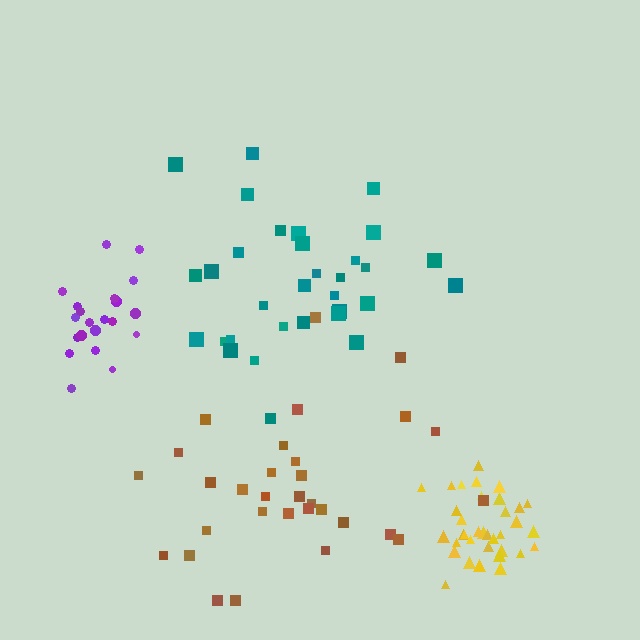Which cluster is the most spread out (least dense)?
Teal.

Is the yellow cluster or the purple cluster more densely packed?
Yellow.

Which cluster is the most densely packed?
Yellow.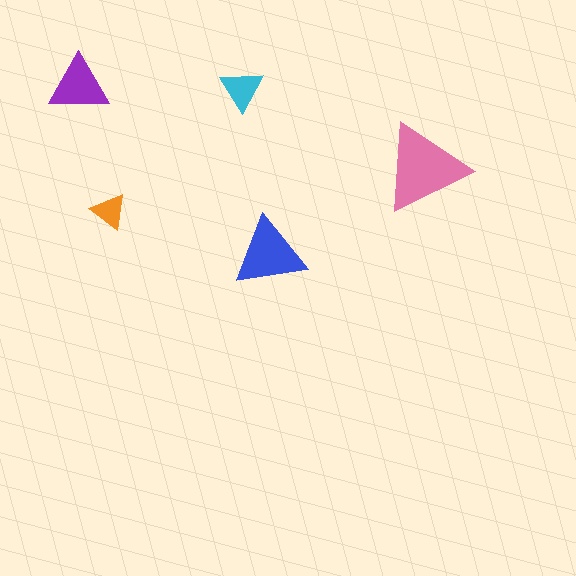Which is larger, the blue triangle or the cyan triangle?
The blue one.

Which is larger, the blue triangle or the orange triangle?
The blue one.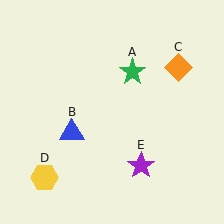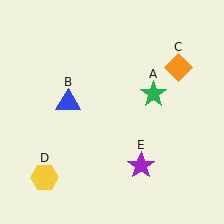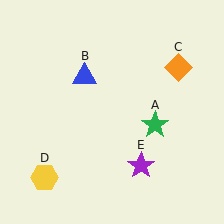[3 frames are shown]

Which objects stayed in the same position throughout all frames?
Orange diamond (object C) and yellow hexagon (object D) and purple star (object E) remained stationary.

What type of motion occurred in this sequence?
The green star (object A), blue triangle (object B) rotated clockwise around the center of the scene.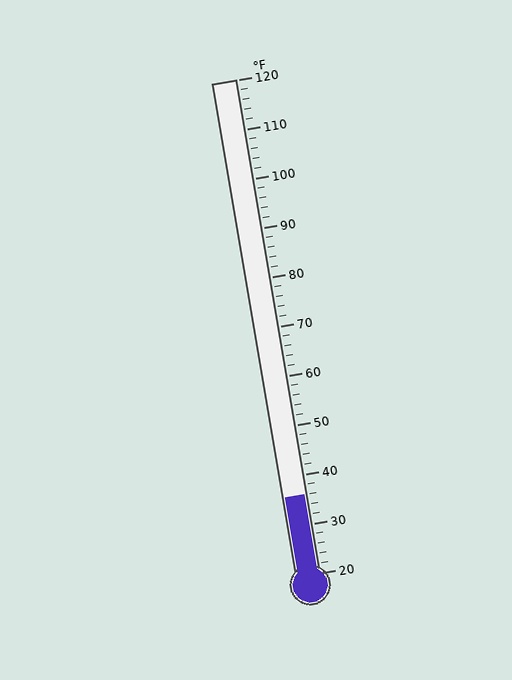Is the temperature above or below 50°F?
The temperature is below 50°F.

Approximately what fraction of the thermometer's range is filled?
The thermometer is filled to approximately 15% of its range.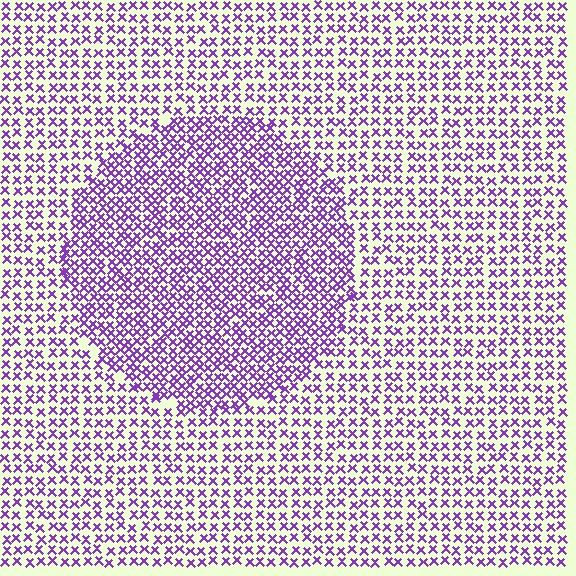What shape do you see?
I see a circle.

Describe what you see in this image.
The image contains small purple elements arranged at two different densities. A circle-shaped region is visible where the elements are more densely packed than the surrounding area.